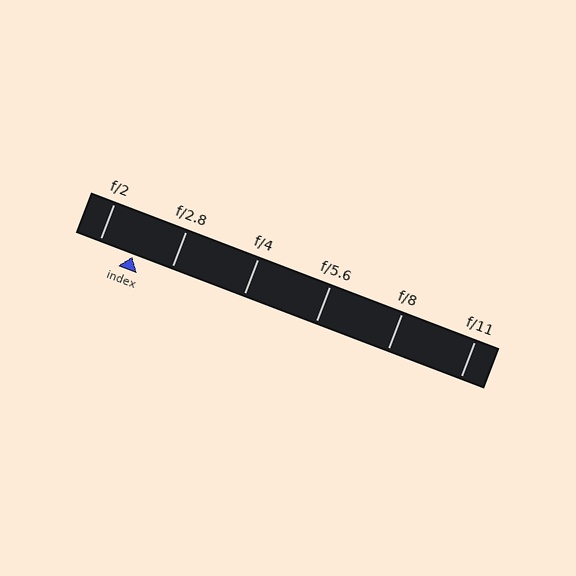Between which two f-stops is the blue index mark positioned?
The index mark is between f/2 and f/2.8.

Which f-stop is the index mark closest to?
The index mark is closest to f/2.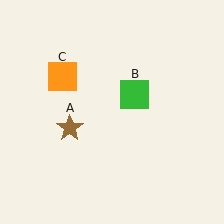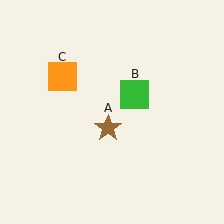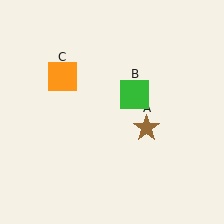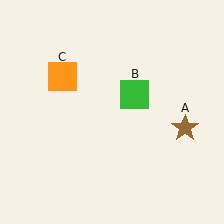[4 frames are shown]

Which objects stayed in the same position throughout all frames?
Green square (object B) and orange square (object C) remained stationary.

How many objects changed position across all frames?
1 object changed position: brown star (object A).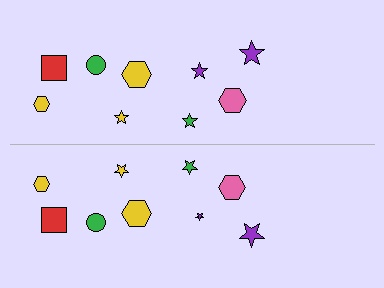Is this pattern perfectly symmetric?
No, the pattern is not perfectly symmetric. The purple star on the bottom side has a different size than its mirror counterpart.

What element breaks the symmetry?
The purple star on the bottom side has a different size than its mirror counterpart.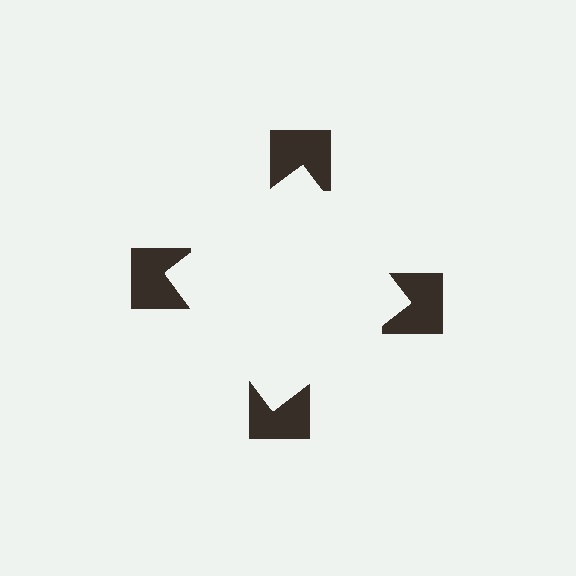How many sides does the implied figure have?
4 sides.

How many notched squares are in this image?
There are 4 — one at each vertex of the illusory square.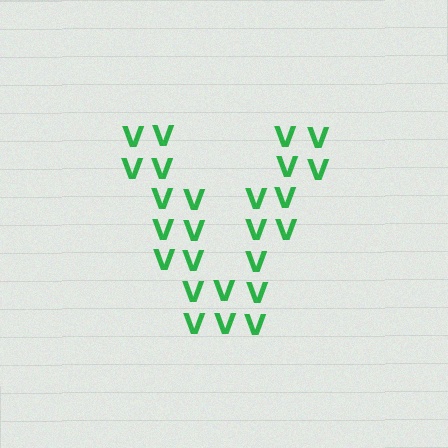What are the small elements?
The small elements are letter V's.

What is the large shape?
The large shape is the letter V.